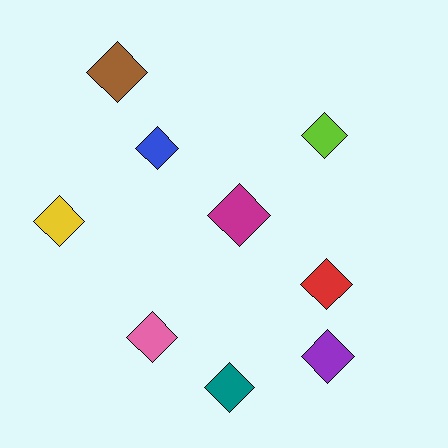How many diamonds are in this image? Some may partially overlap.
There are 9 diamonds.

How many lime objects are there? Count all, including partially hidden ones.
There is 1 lime object.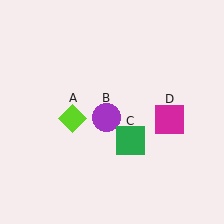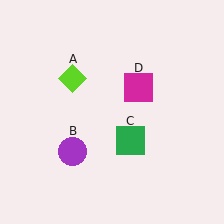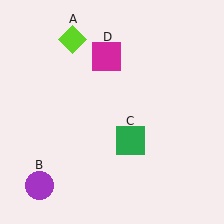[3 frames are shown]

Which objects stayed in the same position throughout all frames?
Green square (object C) remained stationary.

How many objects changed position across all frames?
3 objects changed position: lime diamond (object A), purple circle (object B), magenta square (object D).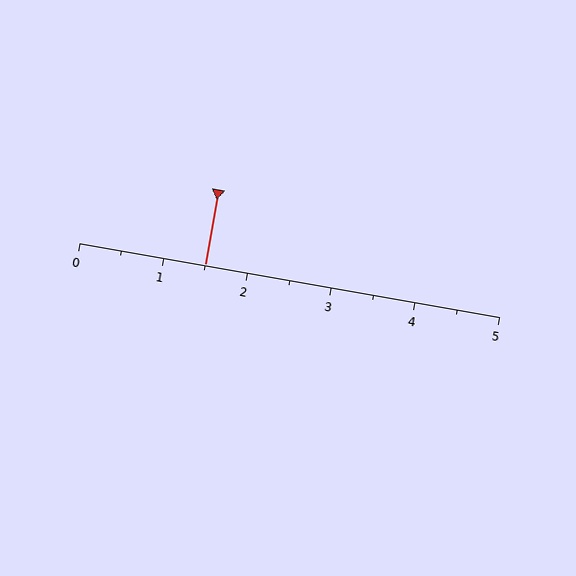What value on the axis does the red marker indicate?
The marker indicates approximately 1.5.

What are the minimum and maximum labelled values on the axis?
The axis runs from 0 to 5.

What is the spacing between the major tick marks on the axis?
The major ticks are spaced 1 apart.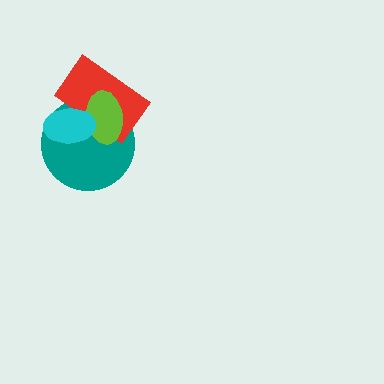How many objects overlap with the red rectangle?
3 objects overlap with the red rectangle.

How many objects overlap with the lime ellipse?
3 objects overlap with the lime ellipse.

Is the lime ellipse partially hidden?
Yes, it is partially covered by another shape.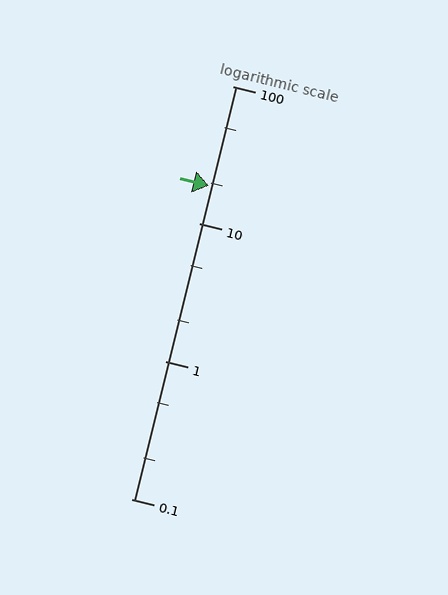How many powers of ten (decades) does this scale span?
The scale spans 3 decades, from 0.1 to 100.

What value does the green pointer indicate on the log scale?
The pointer indicates approximately 19.